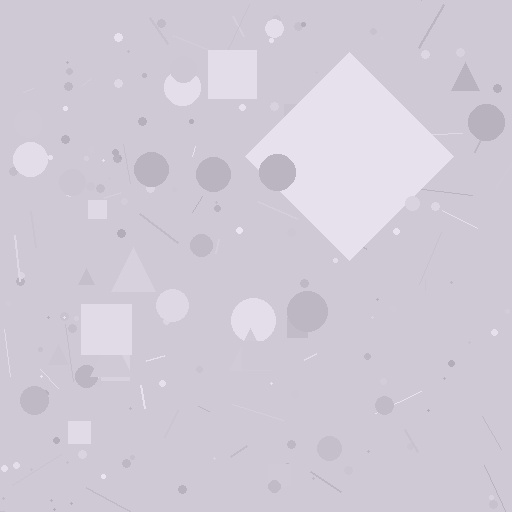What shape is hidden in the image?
A diamond is hidden in the image.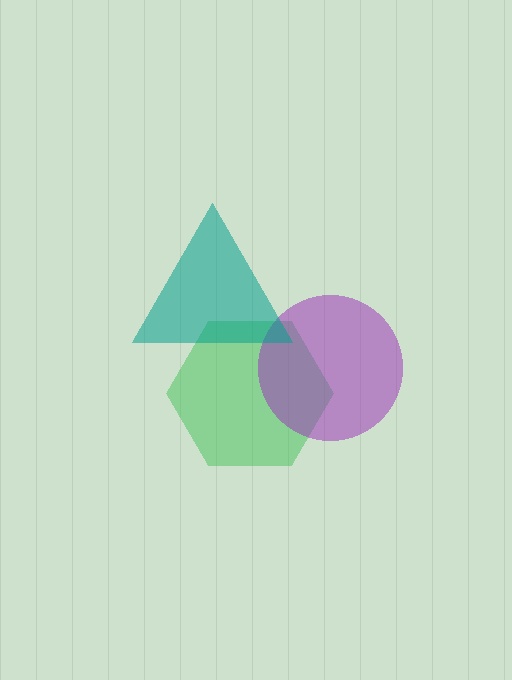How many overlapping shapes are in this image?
There are 3 overlapping shapes in the image.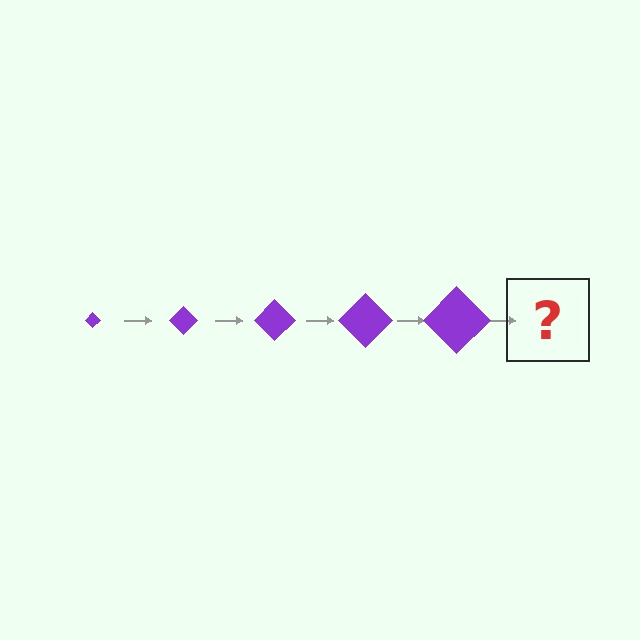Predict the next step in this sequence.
The next step is a purple diamond, larger than the previous one.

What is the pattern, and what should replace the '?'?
The pattern is that the diamond gets progressively larger each step. The '?' should be a purple diamond, larger than the previous one.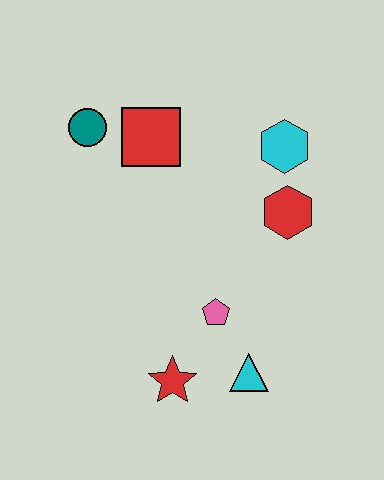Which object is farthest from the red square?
The cyan triangle is farthest from the red square.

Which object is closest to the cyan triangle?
The pink pentagon is closest to the cyan triangle.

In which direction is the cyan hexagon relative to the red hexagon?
The cyan hexagon is above the red hexagon.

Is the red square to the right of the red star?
No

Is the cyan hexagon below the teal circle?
Yes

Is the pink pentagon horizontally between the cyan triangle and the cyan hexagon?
No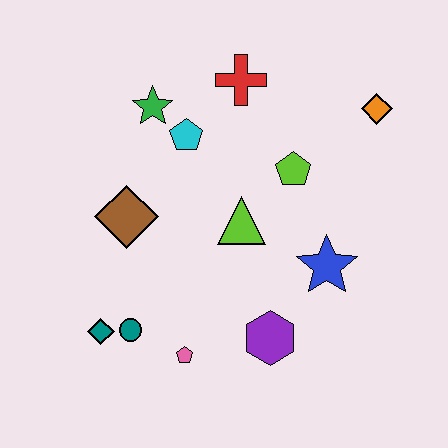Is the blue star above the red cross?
No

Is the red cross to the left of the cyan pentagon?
No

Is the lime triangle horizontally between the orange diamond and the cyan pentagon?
Yes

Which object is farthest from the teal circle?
The orange diamond is farthest from the teal circle.